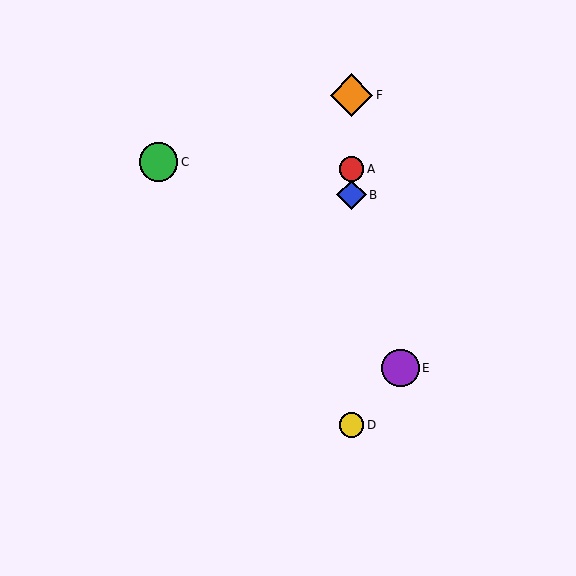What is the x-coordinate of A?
Object A is at x≈351.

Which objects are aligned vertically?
Objects A, B, D, F are aligned vertically.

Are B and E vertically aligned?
No, B is at x≈351 and E is at x≈400.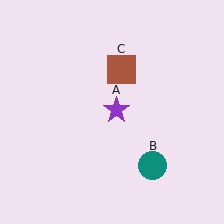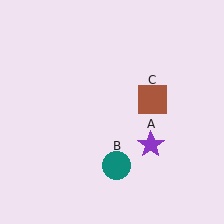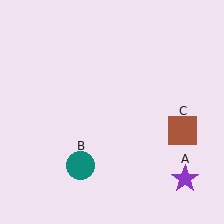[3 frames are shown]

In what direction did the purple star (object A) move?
The purple star (object A) moved down and to the right.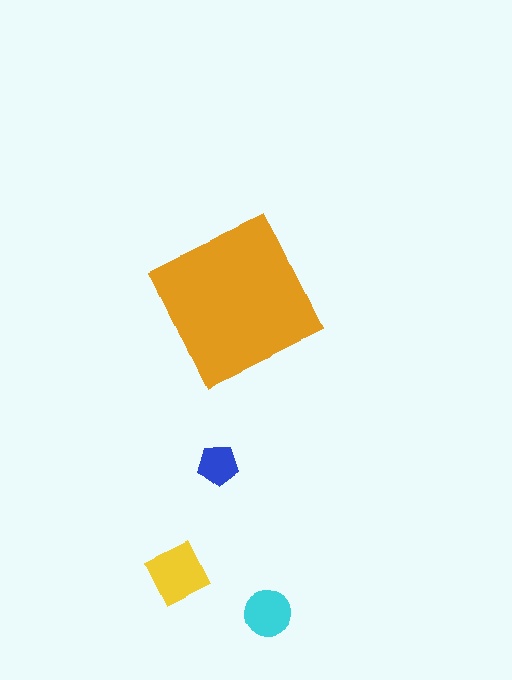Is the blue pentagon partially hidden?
No, the blue pentagon is fully visible.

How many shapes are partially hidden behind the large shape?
0 shapes are partially hidden.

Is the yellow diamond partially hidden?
No, the yellow diamond is fully visible.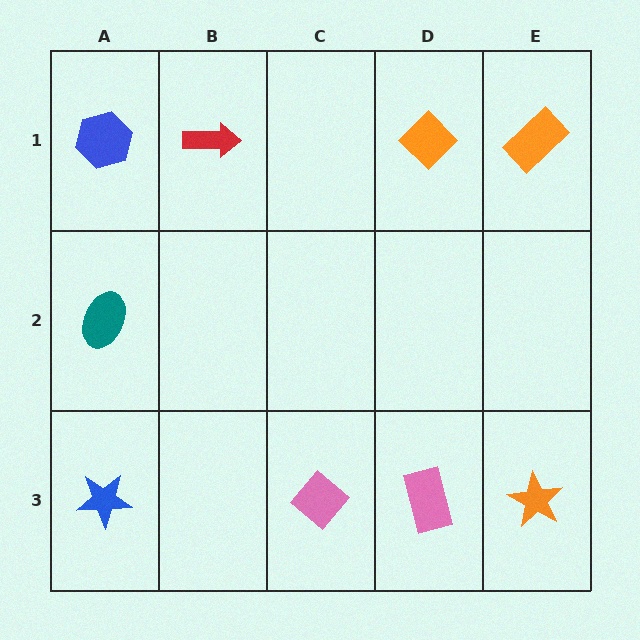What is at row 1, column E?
An orange rectangle.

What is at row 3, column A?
A blue star.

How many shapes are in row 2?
1 shape.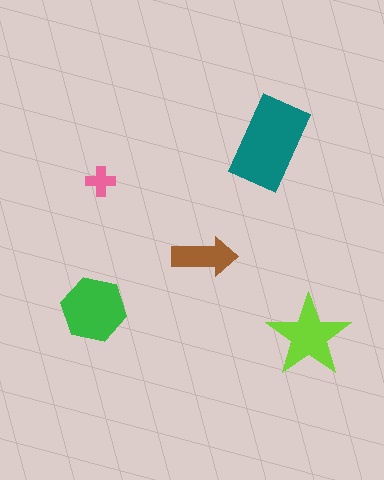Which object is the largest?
The teal rectangle.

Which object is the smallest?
The pink cross.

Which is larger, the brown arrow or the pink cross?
The brown arrow.